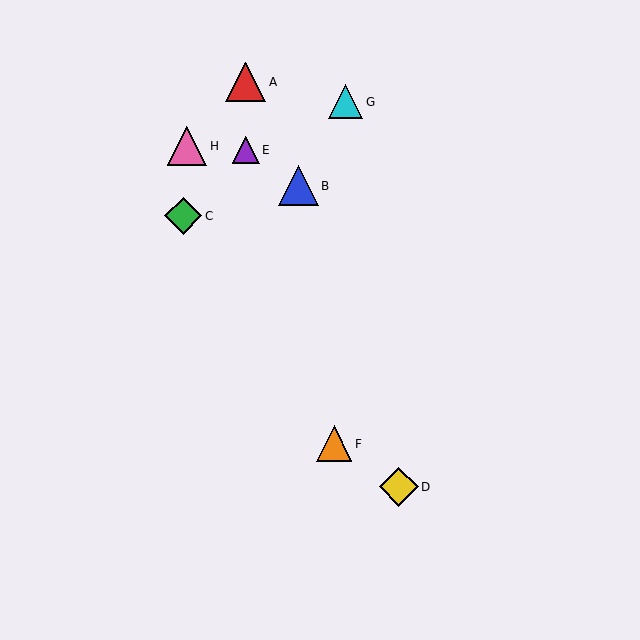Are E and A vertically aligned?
Yes, both are at x≈246.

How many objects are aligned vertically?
2 objects (A, E) are aligned vertically.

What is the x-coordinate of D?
Object D is at x≈399.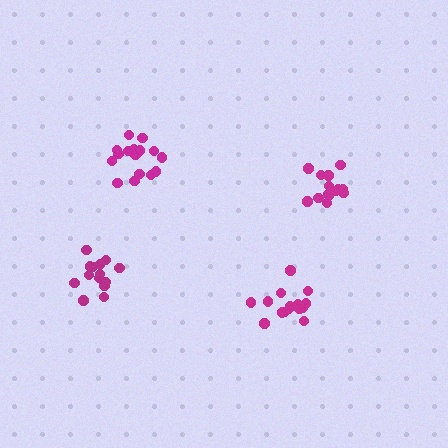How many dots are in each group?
Group 1: 15 dots, Group 2: 14 dots, Group 3: 16 dots, Group 4: 15 dots (60 total).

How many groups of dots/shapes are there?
There are 4 groups.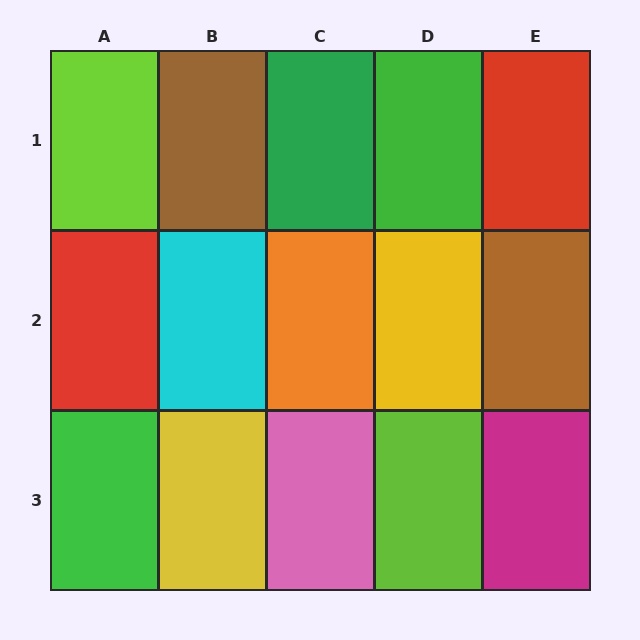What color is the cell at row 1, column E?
Red.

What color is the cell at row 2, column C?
Orange.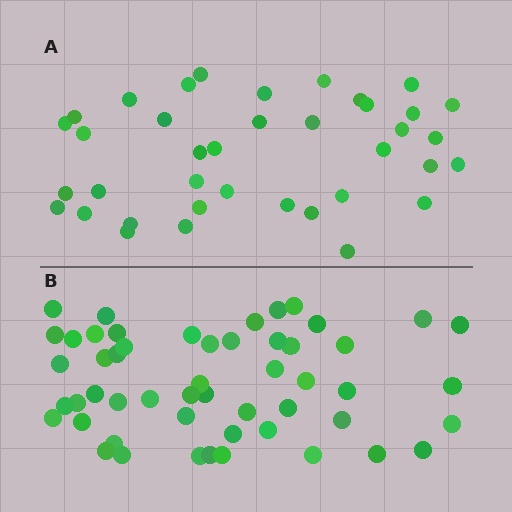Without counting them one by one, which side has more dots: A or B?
Region B (the bottom region) has more dots.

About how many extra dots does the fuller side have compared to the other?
Region B has approximately 15 more dots than region A.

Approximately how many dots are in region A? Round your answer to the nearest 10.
About 40 dots. (The exact count is 38, which rounds to 40.)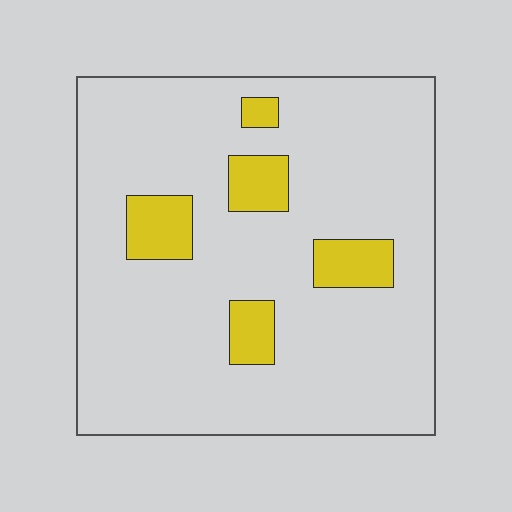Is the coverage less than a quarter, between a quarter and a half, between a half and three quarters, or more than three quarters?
Less than a quarter.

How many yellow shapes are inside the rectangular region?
5.